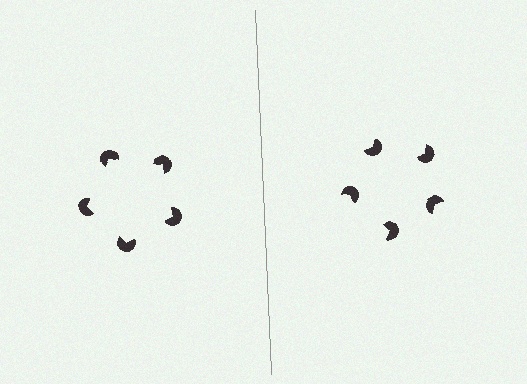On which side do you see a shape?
An illusory pentagon appears on the left side. On the right side the wedge cuts are rotated, so no coherent shape forms.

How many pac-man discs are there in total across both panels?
10 — 5 on each side.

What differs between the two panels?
The pac-man discs are positioned identically on both sides; only the wedge orientations differ. On the left they align to a pentagon; on the right they are misaligned.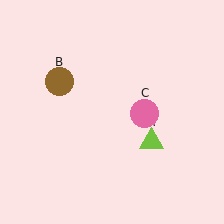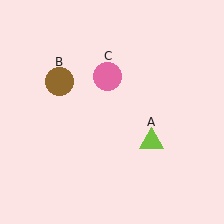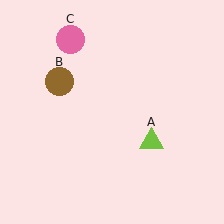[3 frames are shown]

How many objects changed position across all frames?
1 object changed position: pink circle (object C).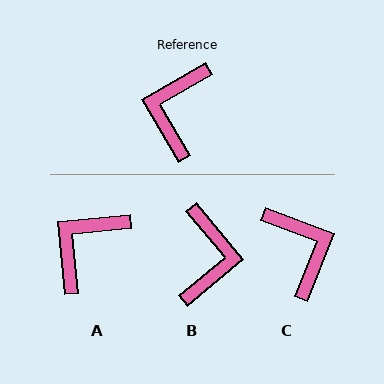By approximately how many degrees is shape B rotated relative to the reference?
Approximately 170 degrees clockwise.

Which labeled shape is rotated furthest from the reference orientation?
B, about 170 degrees away.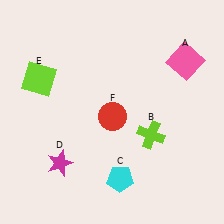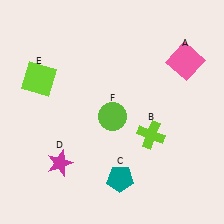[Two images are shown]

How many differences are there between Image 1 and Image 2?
There are 2 differences between the two images.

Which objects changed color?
C changed from cyan to teal. F changed from red to lime.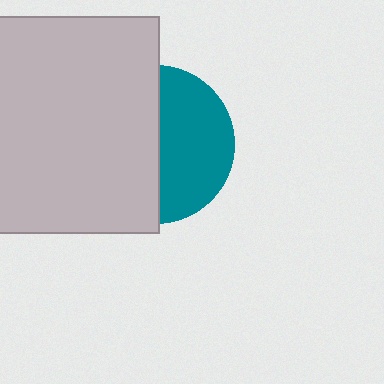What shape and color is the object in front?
The object in front is a light gray square.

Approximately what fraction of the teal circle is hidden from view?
Roughly 53% of the teal circle is hidden behind the light gray square.